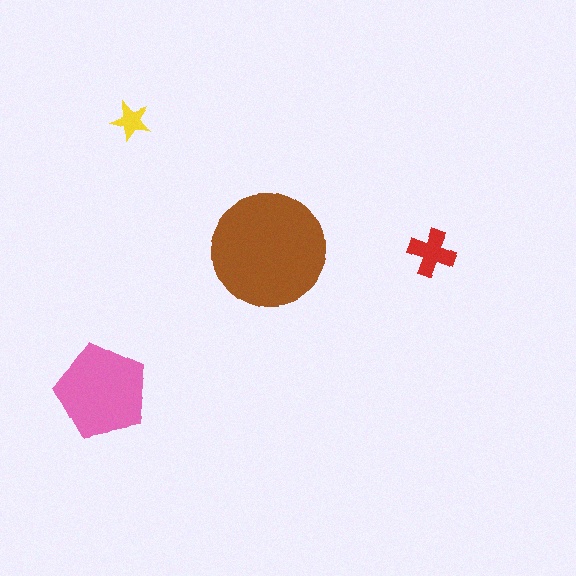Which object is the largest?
The brown circle.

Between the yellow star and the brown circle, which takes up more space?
The brown circle.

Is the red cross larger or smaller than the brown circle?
Smaller.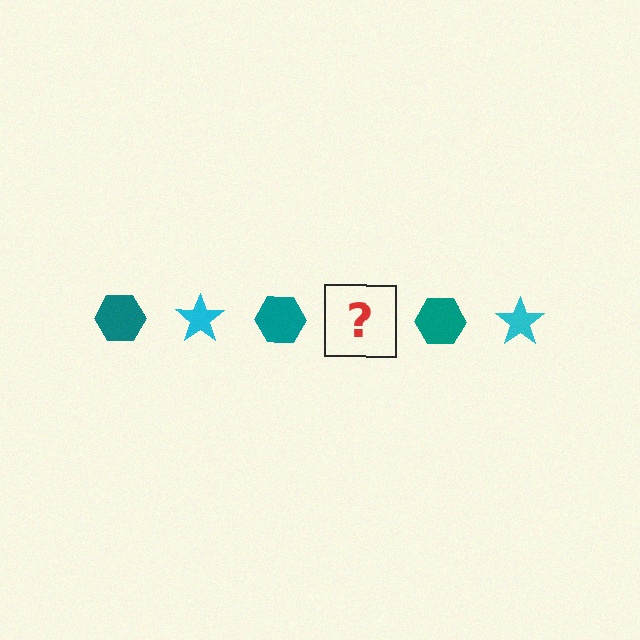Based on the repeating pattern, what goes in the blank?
The blank should be a cyan star.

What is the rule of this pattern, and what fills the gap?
The rule is that the pattern alternates between teal hexagon and cyan star. The gap should be filled with a cyan star.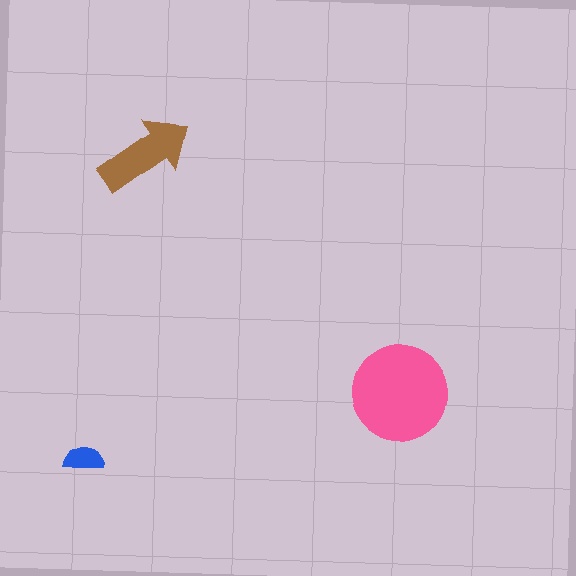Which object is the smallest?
The blue semicircle.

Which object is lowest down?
The blue semicircle is bottommost.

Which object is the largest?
The pink circle.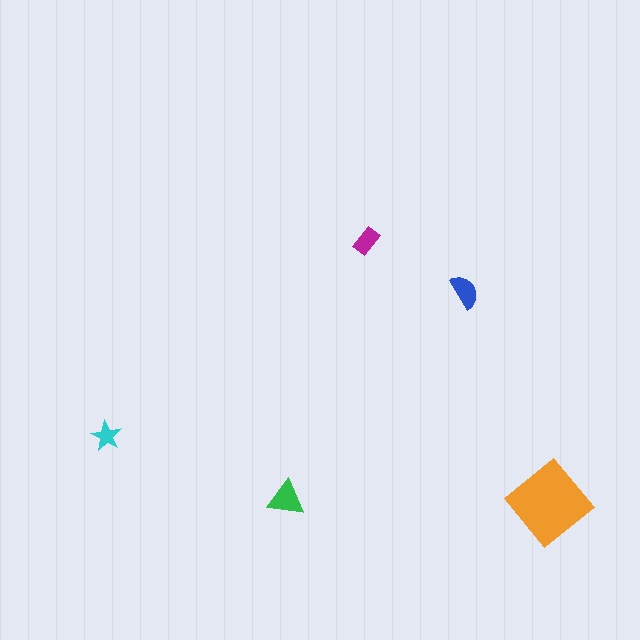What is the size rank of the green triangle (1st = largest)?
2nd.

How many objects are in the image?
There are 5 objects in the image.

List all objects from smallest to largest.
The cyan star, the magenta rectangle, the blue semicircle, the green triangle, the orange diamond.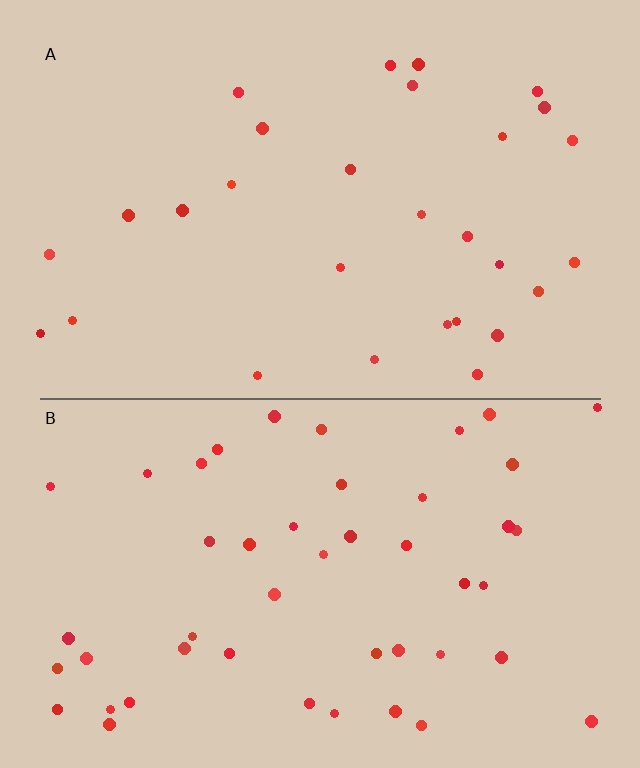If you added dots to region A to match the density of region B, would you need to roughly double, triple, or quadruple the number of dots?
Approximately double.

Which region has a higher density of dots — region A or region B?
B (the bottom).